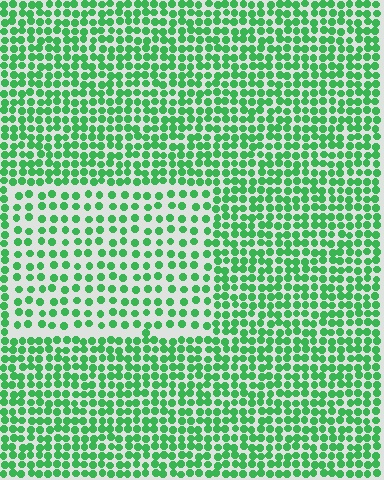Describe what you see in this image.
The image contains small green elements arranged at two different densities. A rectangle-shaped region is visible where the elements are less densely packed than the surrounding area.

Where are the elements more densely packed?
The elements are more densely packed outside the rectangle boundary.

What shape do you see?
I see a rectangle.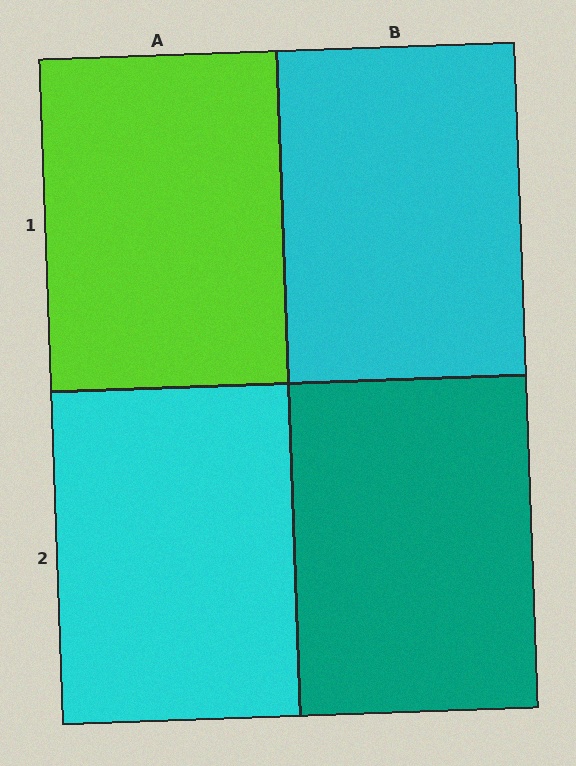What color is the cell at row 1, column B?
Cyan.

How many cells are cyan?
2 cells are cyan.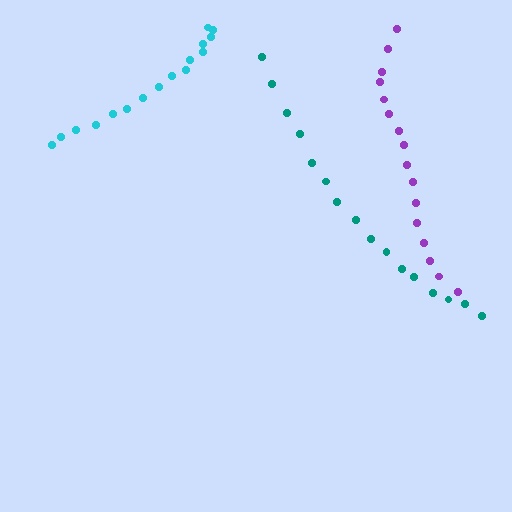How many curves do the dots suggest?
There are 3 distinct paths.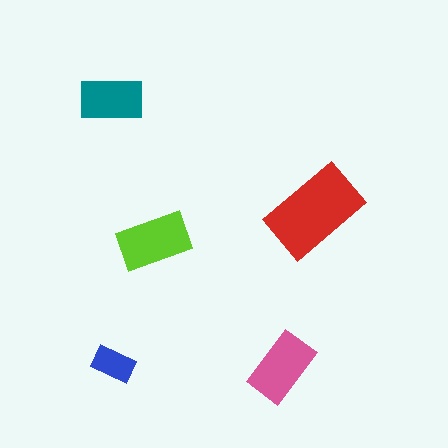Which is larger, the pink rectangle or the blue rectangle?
The pink one.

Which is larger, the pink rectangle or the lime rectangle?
The lime one.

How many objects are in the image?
There are 5 objects in the image.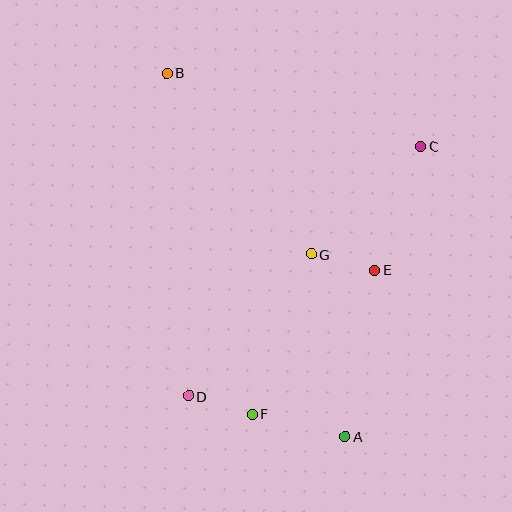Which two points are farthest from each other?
Points A and B are farthest from each other.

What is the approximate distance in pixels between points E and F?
The distance between E and F is approximately 189 pixels.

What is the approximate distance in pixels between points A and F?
The distance between A and F is approximately 96 pixels.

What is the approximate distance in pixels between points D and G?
The distance between D and G is approximately 187 pixels.